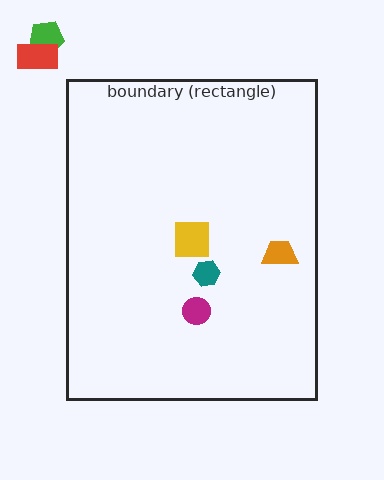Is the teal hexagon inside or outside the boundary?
Inside.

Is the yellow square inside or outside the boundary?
Inside.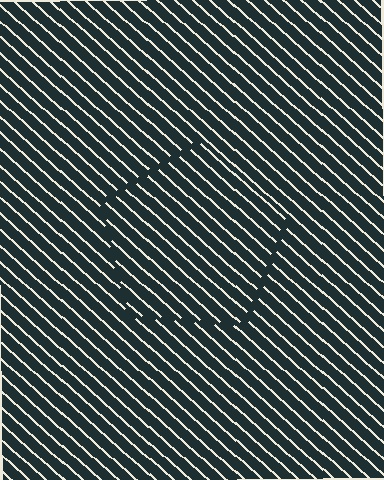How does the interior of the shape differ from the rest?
The interior of the shape contains the same grating, shifted by half a period — the contour is defined by the phase discontinuity where line-ends from the inner and outer gratings abut.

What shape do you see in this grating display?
An illusory pentagon. The interior of the shape contains the same grating, shifted by half a period — the contour is defined by the phase discontinuity where line-ends from the inner and outer gratings abut.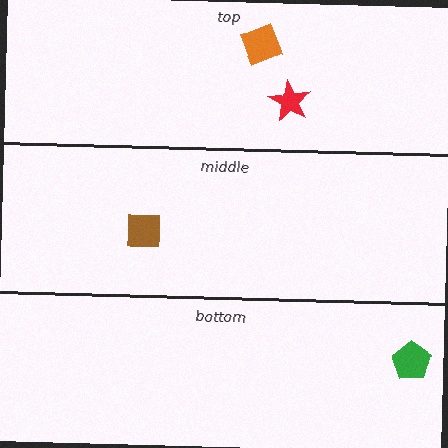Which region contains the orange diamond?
The top region.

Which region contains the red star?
The top region.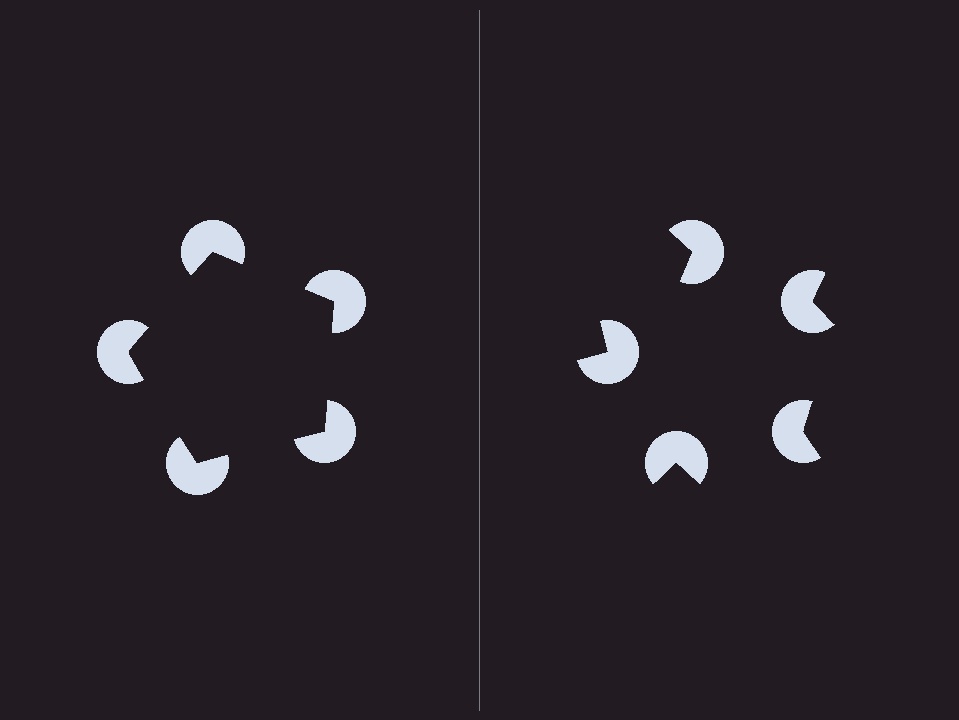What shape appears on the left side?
An illusory pentagon.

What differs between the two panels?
The pac-man discs are positioned identically on both sides; only the wedge orientations differ. On the left they align to a pentagon; on the right they are misaligned.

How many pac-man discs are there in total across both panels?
10 — 5 on each side.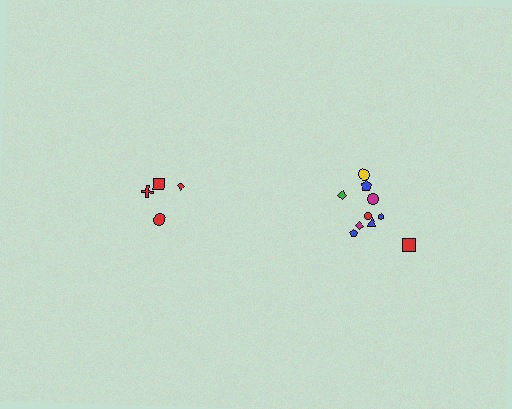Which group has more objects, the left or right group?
The right group.